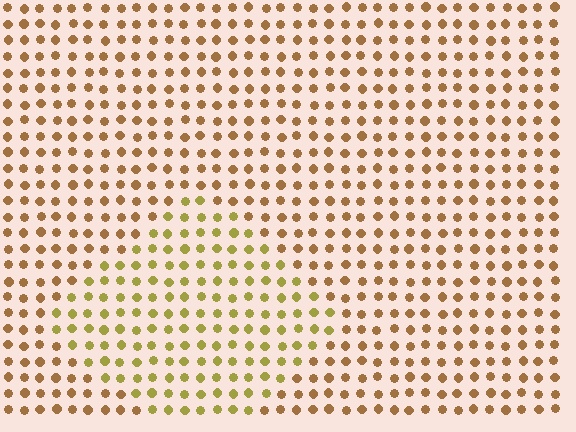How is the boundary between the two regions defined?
The boundary is defined purely by a slight shift in hue (about 31 degrees). Spacing, size, and orientation are identical on both sides.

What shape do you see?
I see a diamond.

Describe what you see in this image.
The image is filled with small brown elements in a uniform arrangement. A diamond-shaped region is visible where the elements are tinted to a slightly different hue, forming a subtle color boundary.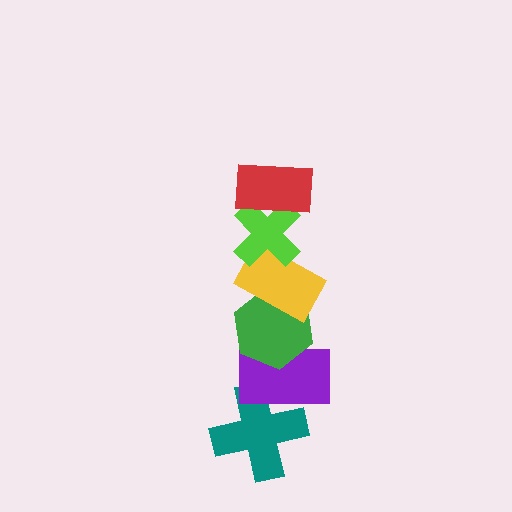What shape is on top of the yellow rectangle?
The lime cross is on top of the yellow rectangle.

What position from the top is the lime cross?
The lime cross is 2nd from the top.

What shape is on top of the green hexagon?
The yellow rectangle is on top of the green hexagon.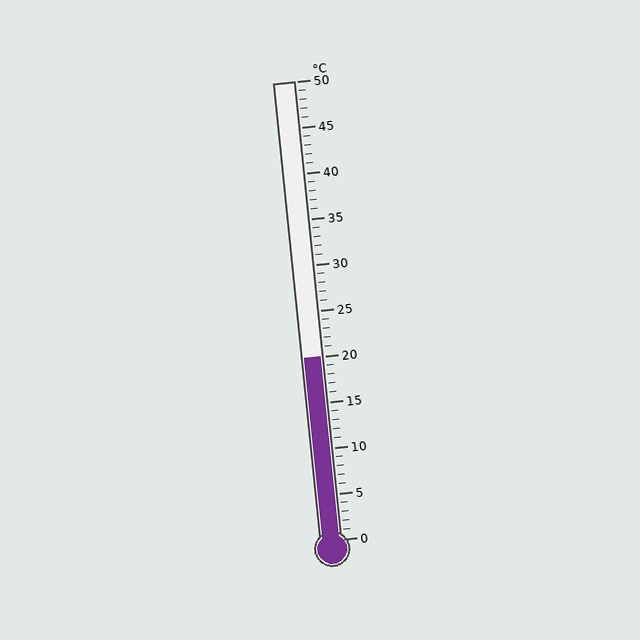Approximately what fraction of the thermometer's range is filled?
The thermometer is filled to approximately 40% of its range.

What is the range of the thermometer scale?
The thermometer scale ranges from 0°C to 50°C.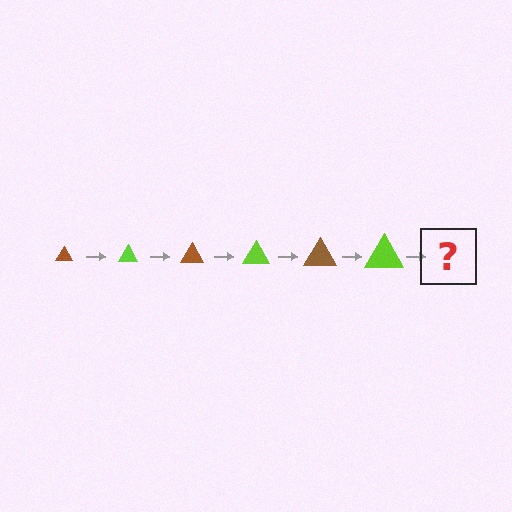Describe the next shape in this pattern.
It should be a brown triangle, larger than the previous one.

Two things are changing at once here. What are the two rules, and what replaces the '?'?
The two rules are that the triangle grows larger each step and the color cycles through brown and lime. The '?' should be a brown triangle, larger than the previous one.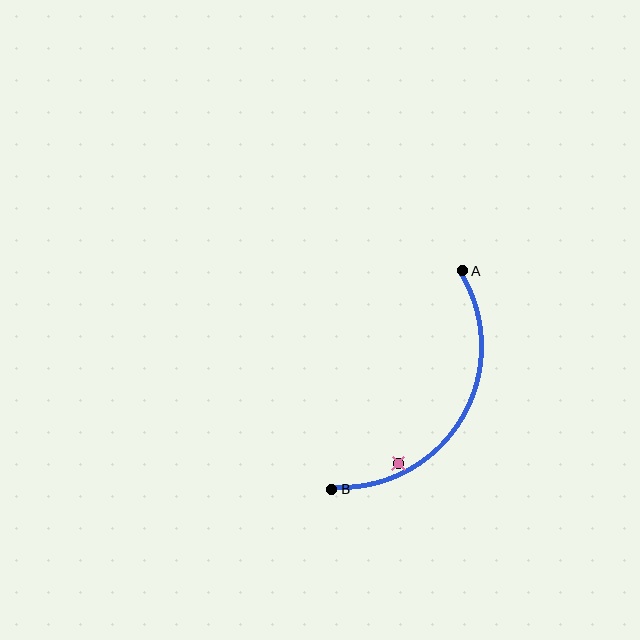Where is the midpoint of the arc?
The arc midpoint is the point on the curve farthest from the straight line joining A and B. It sits to the right of that line.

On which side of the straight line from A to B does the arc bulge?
The arc bulges to the right of the straight line connecting A and B.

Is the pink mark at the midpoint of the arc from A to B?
No — the pink mark does not lie on the arc at all. It sits slightly inside the curve.